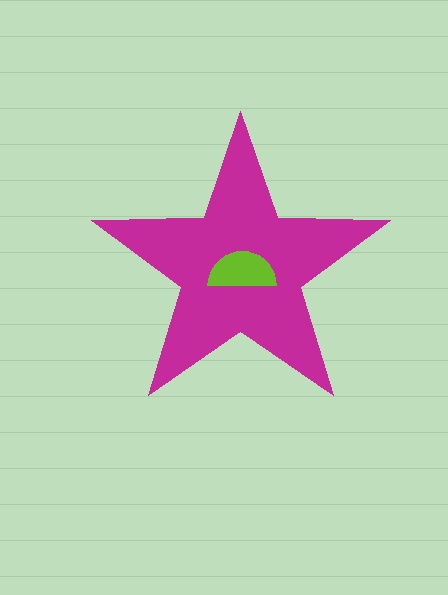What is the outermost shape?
The magenta star.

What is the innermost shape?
The lime semicircle.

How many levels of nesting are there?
2.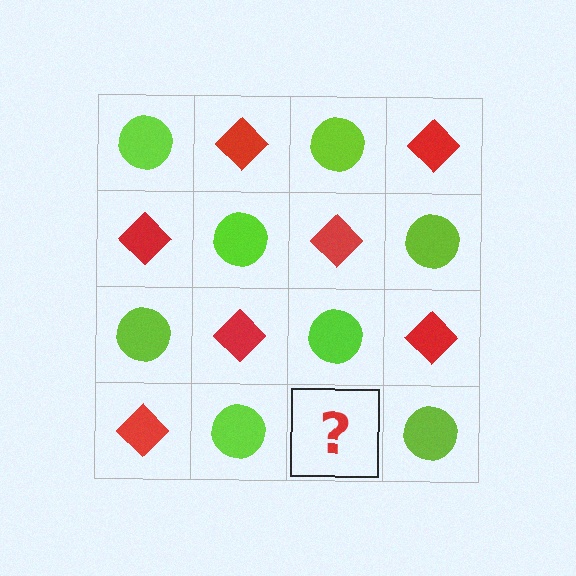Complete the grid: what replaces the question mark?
The question mark should be replaced with a red diamond.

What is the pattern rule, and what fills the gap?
The rule is that it alternates lime circle and red diamond in a checkerboard pattern. The gap should be filled with a red diamond.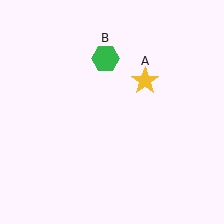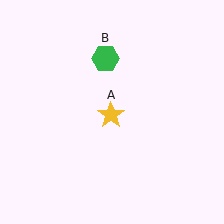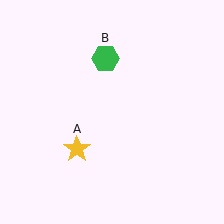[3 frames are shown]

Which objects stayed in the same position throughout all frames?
Green hexagon (object B) remained stationary.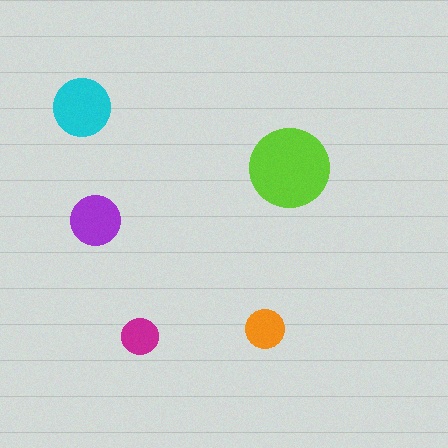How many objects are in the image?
There are 5 objects in the image.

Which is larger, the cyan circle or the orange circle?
The cyan one.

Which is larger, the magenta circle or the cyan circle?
The cyan one.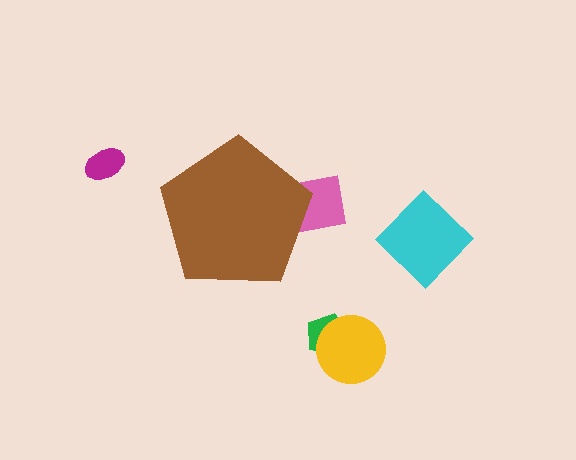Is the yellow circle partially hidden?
No, the yellow circle is fully visible.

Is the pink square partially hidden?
Yes, the pink square is partially hidden behind the brown pentagon.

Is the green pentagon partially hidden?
No, the green pentagon is fully visible.